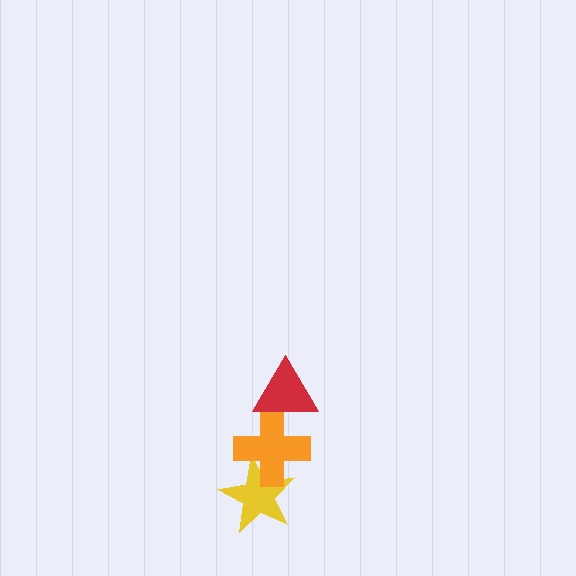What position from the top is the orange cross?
The orange cross is 2nd from the top.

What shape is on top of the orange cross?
The red triangle is on top of the orange cross.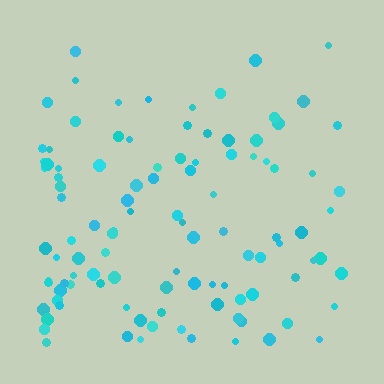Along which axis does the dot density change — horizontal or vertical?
Vertical.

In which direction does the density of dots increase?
From top to bottom, with the bottom side densest.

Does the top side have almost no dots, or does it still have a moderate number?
Still a moderate number, just noticeably fewer than the bottom.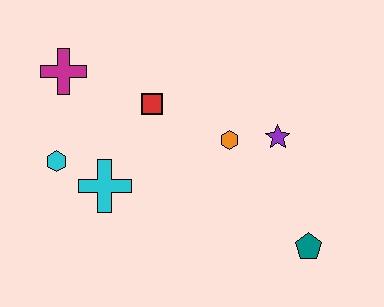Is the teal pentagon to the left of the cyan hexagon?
No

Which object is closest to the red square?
The orange hexagon is closest to the red square.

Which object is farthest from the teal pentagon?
The magenta cross is farthest from the teal pentagon.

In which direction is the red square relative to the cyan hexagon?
The red square is to the right of the cyan hexagon.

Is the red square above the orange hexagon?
Yes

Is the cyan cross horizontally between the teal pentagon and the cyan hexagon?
Yes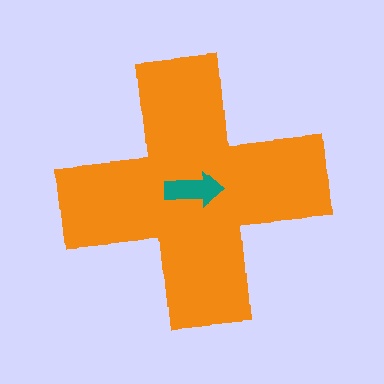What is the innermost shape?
The teal arrow.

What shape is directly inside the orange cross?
The teal arrow.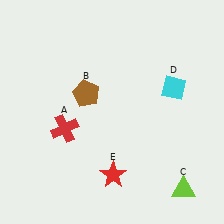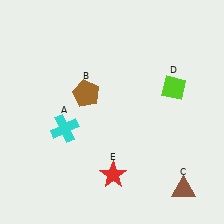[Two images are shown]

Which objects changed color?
A changed from red to cyan. C changed from lime to brown. D changed from cyan to lime.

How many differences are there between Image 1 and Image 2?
There are 3 differences between the two images.